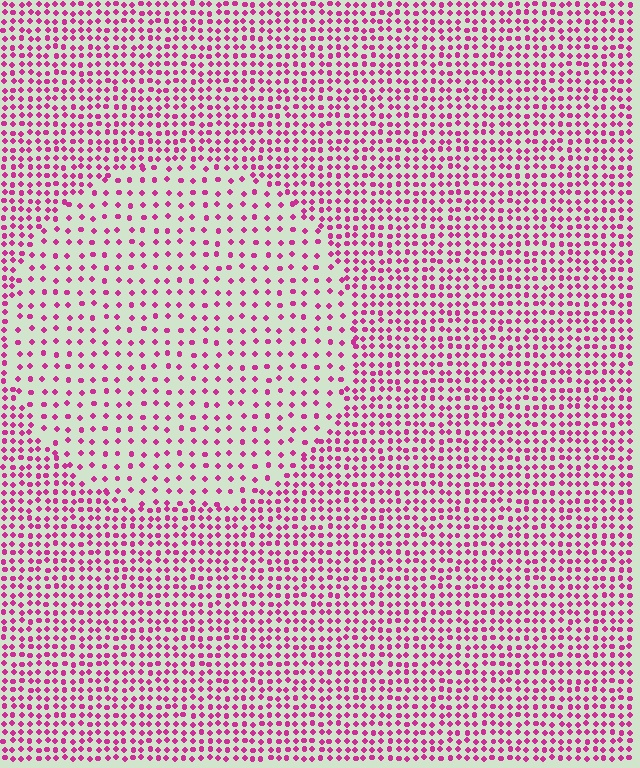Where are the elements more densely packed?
The elements are more densely packed outside the circle boundary.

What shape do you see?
I see a circle.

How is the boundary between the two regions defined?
The boundary is defined by a change in element density (approximately 2.1x ratio). All elements are the same color, size, and shape.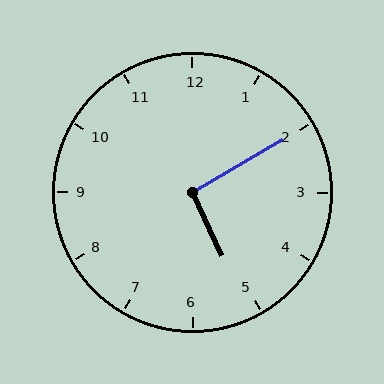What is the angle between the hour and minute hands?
Approximately 95 degrees.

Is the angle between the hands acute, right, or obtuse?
It is right.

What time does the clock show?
5:10.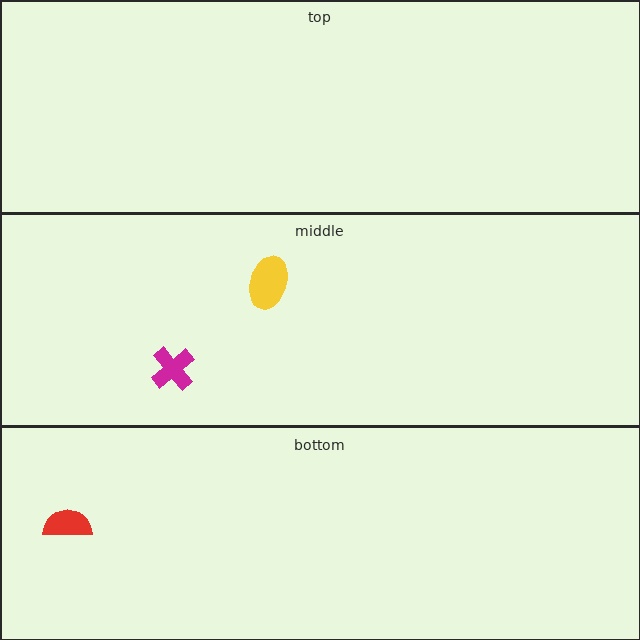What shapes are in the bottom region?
The red semicircle.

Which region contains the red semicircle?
The bottom region.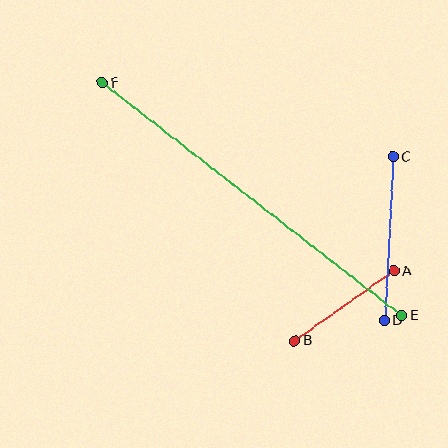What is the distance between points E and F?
The distance is approximately 379 pixels.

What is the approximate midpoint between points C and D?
The midpoint is at approximately (389, 239) pixels.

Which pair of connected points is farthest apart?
Points E and F are farthest apart.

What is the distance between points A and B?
The distance is approximately 121 pixels.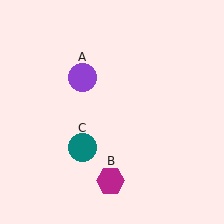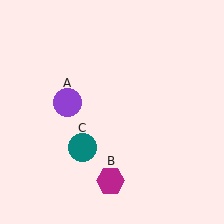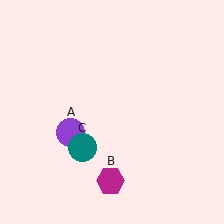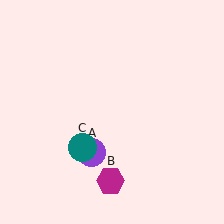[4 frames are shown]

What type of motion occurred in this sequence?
The purple circle (object A) rotated counterclockwise around the center of the scene.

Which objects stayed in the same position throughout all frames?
Magenta hexagon (object B) and teal circle (object C) remained stationary.